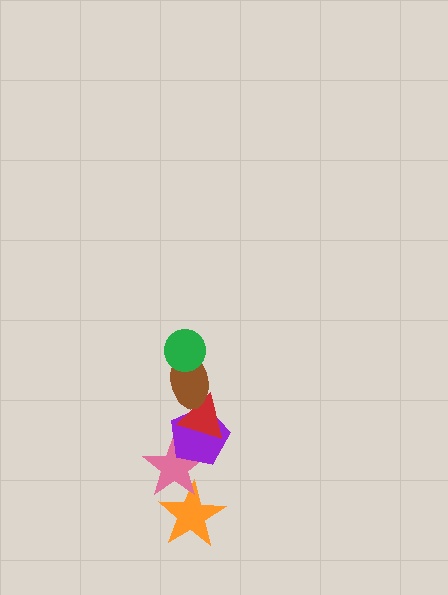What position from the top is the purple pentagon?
The purple pentagon is 4th from the top.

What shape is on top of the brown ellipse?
The green circle is on top of the brown ellipse.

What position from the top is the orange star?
The orange star is 6th from the top.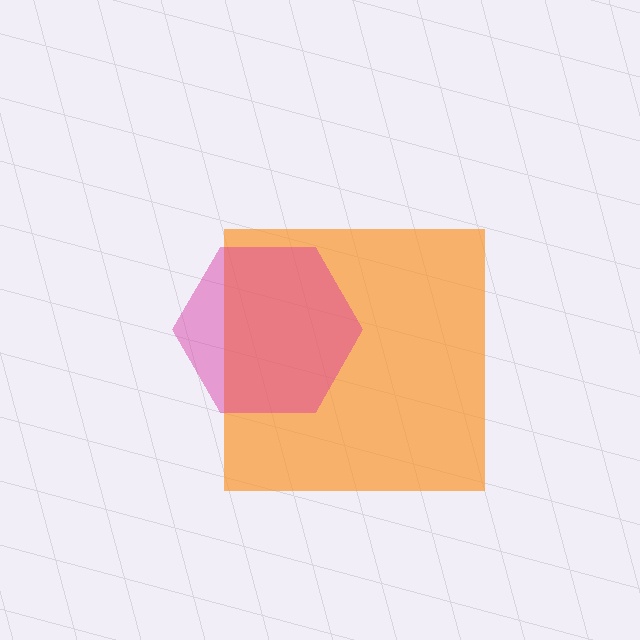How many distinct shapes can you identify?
There are 2 distinct shapes: an orange square, a magenta hexagon.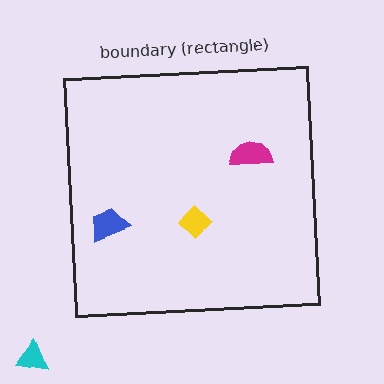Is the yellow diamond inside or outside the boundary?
Inside.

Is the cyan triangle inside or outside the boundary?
Outside.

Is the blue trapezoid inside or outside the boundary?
Inside.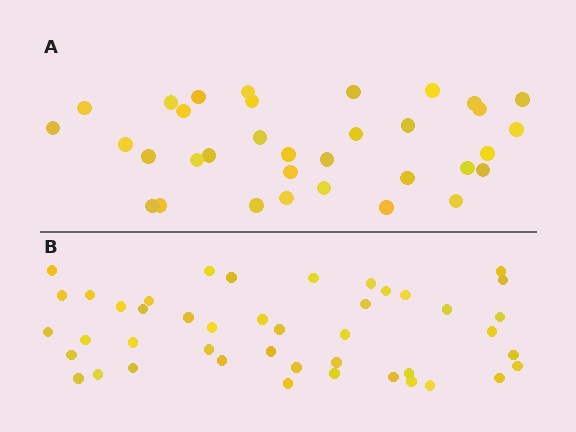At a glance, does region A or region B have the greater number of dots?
Region B (the bottom region) has more dots.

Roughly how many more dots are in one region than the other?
Region B has roughly 10 or so more dots than region A.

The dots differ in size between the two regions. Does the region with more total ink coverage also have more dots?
No. Region A has more total ink coverage because its dots are larger, but region B actually contains more individual dots. Total area can be misleading — the number of items is what matters here.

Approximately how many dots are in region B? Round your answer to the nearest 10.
About 40 dots. (The exact count is 44, which rounds to 40.)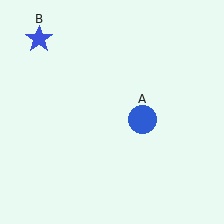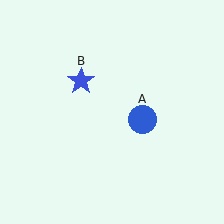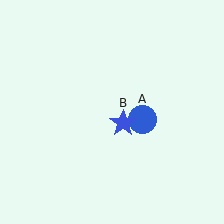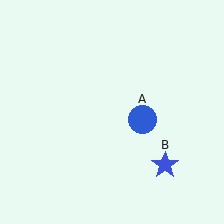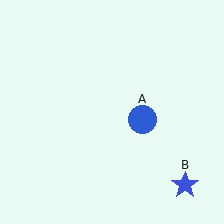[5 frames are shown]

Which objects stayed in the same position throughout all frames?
Blue circle (object A) remained stationary.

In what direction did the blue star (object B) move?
The blue star (object B) moved down and to the right.